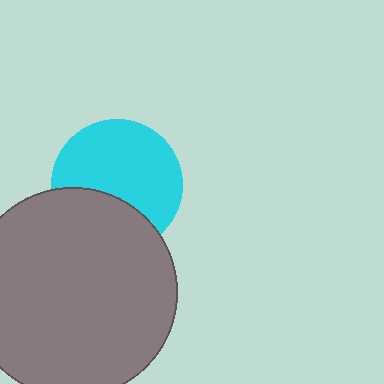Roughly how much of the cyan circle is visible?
Most of it is visible (roughly 66%).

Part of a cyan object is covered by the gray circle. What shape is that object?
It is a circle.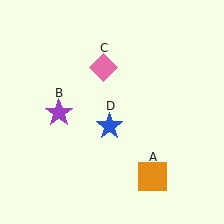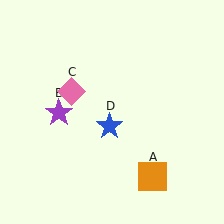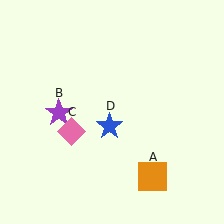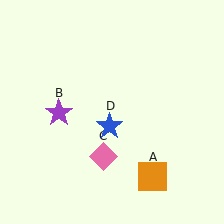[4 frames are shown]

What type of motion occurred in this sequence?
The pink diamond (object C) rotated counterclockwise around the center of the scene.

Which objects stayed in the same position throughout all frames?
Orange square (object A) and purple star (object B) and blue star (object D) remained stationary.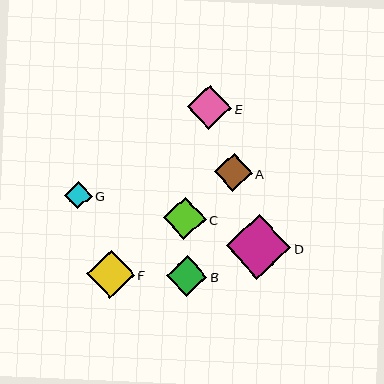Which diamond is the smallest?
Diamond G is the smallest with a size of approximately 27 pixels.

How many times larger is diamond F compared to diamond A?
Diamond F is approximately 1.3 times the size of diamond A.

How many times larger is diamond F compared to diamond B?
Diamond F is approximately 1.2 times the size of diamond B.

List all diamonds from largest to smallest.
From largest to smallest: D, F, E, C, B, A, G.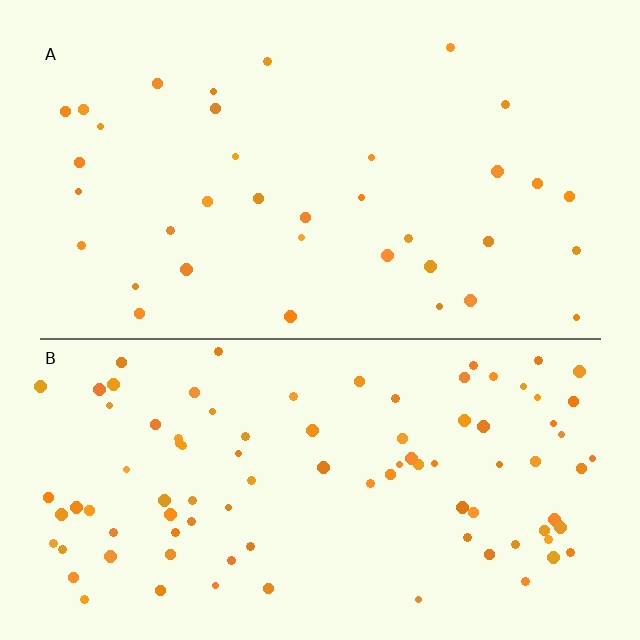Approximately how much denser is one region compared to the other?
Approximately 2.7× — region B over region A.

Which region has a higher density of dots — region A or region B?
B (the bottom).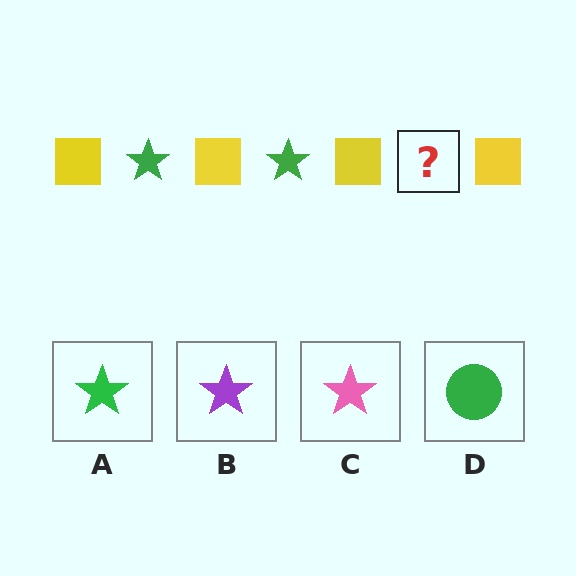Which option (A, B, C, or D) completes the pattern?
A.